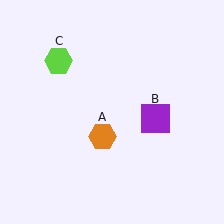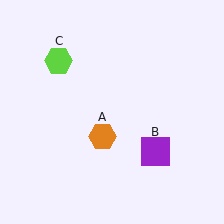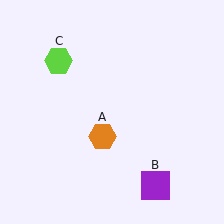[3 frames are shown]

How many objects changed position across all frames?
1 object changed position: purple square (object B).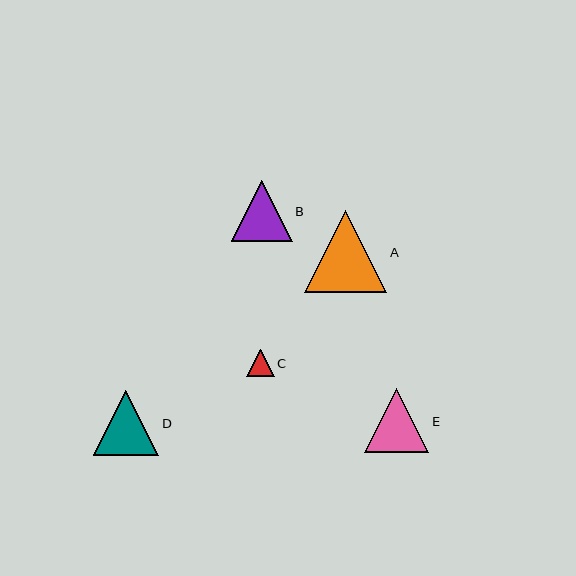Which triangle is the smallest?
Triangle C is the smallest with a size of approximately 27 pixels.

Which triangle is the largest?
Triangle A is the largest with a size of approximately 82 pixels.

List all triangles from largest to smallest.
From largest to smallest: A, D, E, B, C.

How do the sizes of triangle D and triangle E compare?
Triangle D and triangle E are approximately the same size.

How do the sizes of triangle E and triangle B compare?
Triangle E and triangle B are approximately the same size.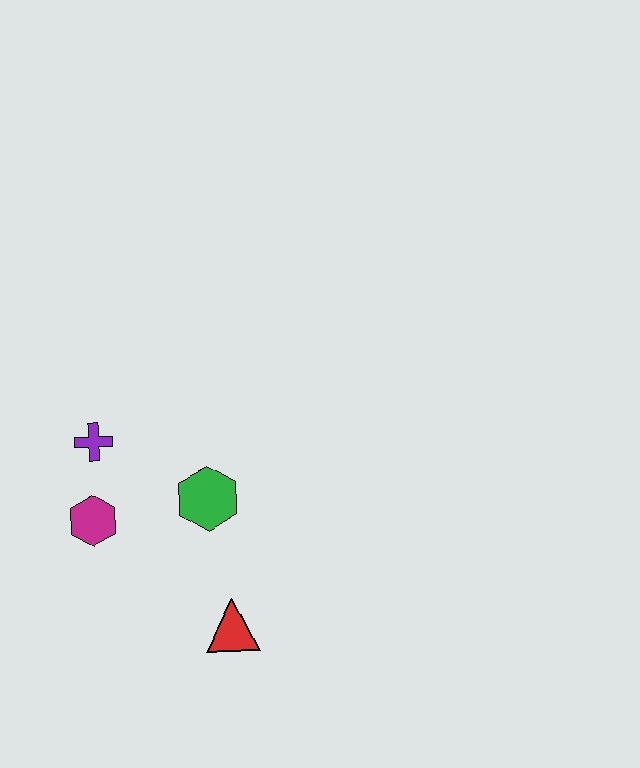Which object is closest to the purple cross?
The magenta hexagon is closest to the purple cross.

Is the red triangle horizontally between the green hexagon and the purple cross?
No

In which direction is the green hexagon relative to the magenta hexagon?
The green hexagon is to the right of the magenta hexagon.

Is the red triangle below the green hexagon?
Yes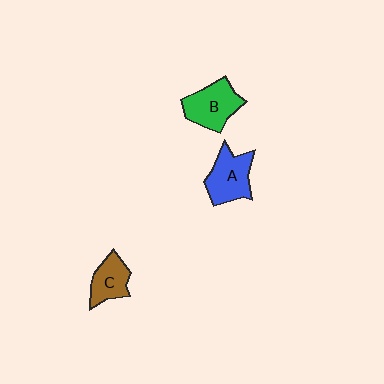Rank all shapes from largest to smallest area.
From largest to smallest: B (green), A (blue), C (brown).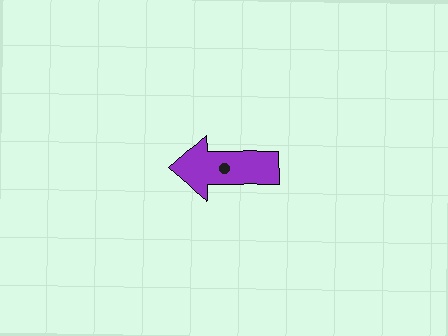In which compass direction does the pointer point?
West.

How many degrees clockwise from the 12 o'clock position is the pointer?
Approximately 269 degrees.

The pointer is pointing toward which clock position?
Roughly 9 o'clock.